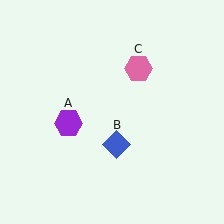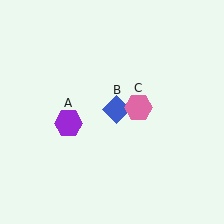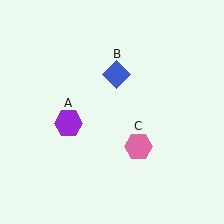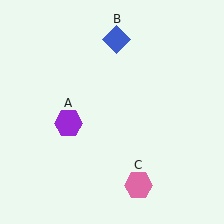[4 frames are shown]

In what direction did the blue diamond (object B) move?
The blue diamond (object B) moved up.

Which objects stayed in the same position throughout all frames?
Purple hexagon (object A) remained stationary.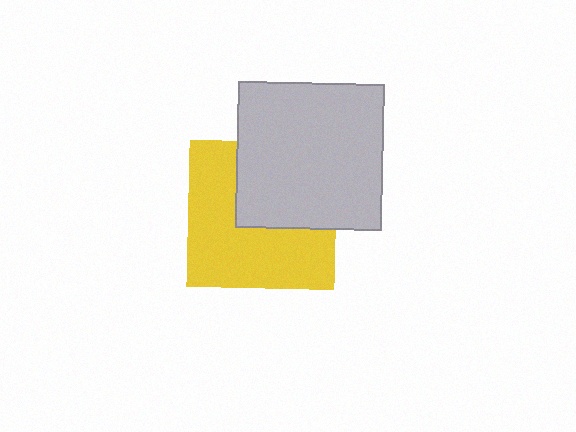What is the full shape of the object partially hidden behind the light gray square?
The partially hidden object is a yellow square.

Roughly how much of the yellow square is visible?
About half of it is visible (roughly 60%).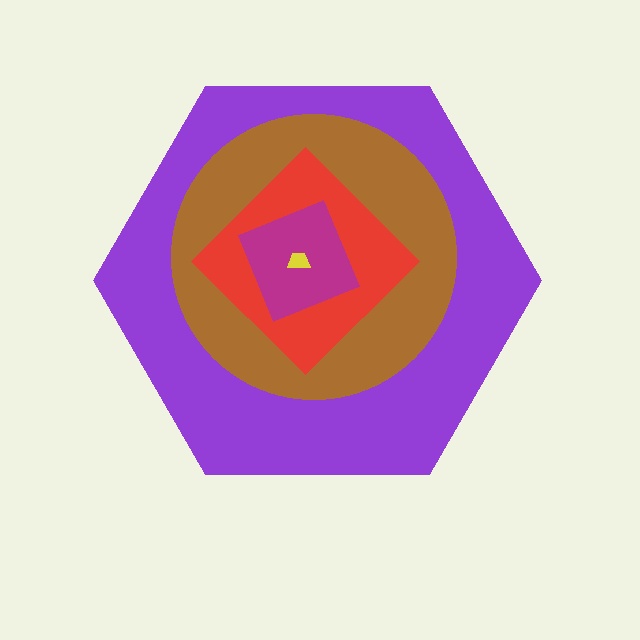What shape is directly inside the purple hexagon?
The brown circle.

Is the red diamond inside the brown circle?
Yes.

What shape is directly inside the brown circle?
The red diamond.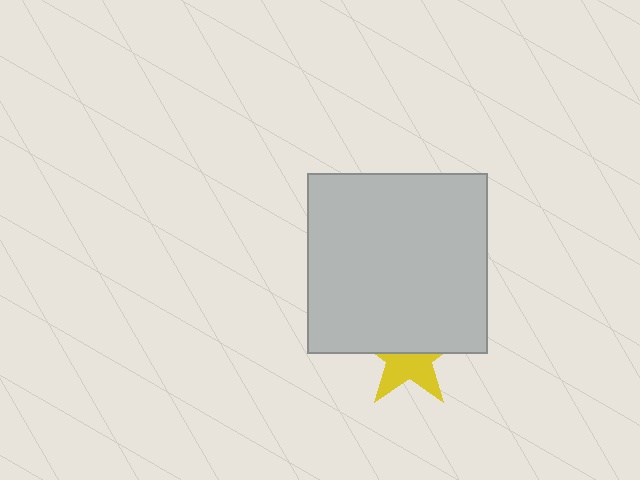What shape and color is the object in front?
The object in front is a light gray square.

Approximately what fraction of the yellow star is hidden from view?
Roughly 50% of the yellow star is hidden behind the light gray square.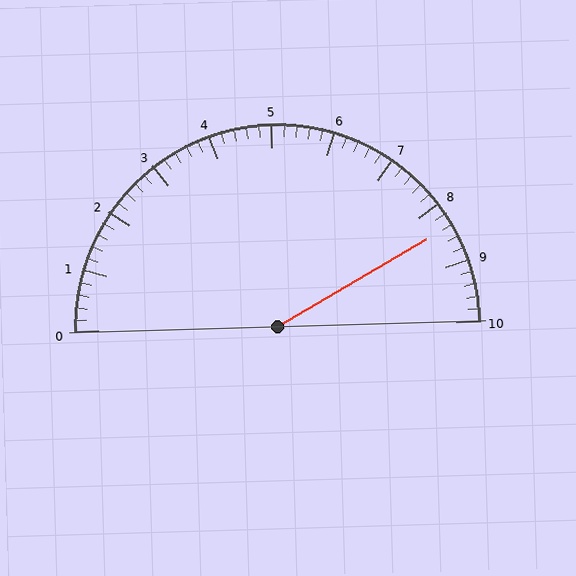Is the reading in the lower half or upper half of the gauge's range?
The reading is in the upper half of the range (0 to 10).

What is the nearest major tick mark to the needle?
The nearest major tick mark is 8.